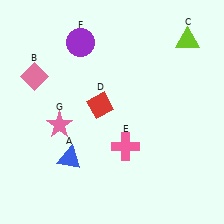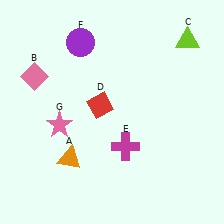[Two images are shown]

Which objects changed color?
A changed from blue to orange. E changed from pink to magenta.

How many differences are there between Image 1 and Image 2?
There are 2 differences between the two images.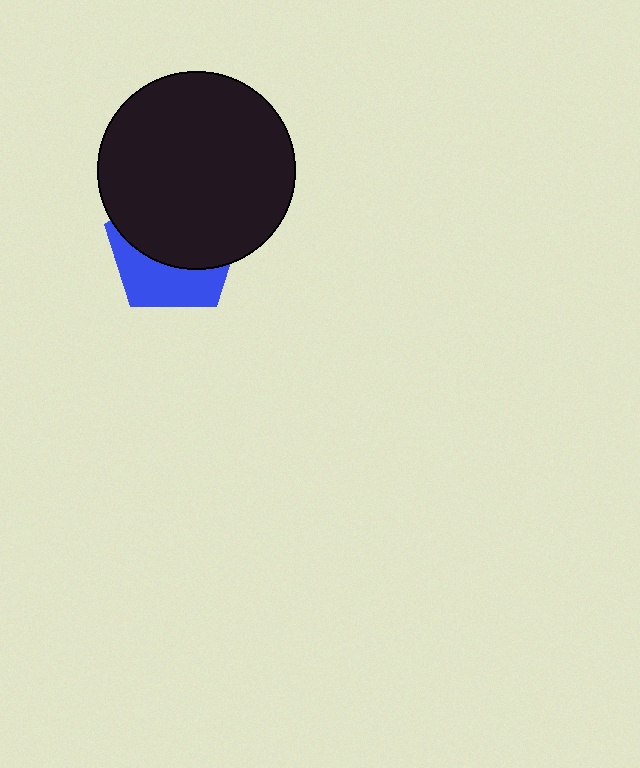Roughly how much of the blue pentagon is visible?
A small part of it is visible (roughly 39%).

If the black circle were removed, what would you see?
You would see the complete blue pentagon.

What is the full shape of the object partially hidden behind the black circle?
The partially hidden object is a blue pentagon.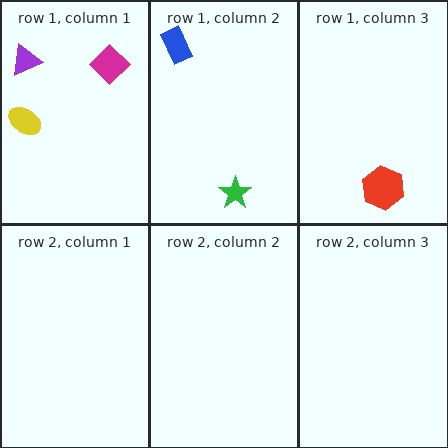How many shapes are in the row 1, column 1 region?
3.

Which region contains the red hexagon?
The row 1, column 3 region.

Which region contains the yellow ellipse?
The row 1, column 1 region.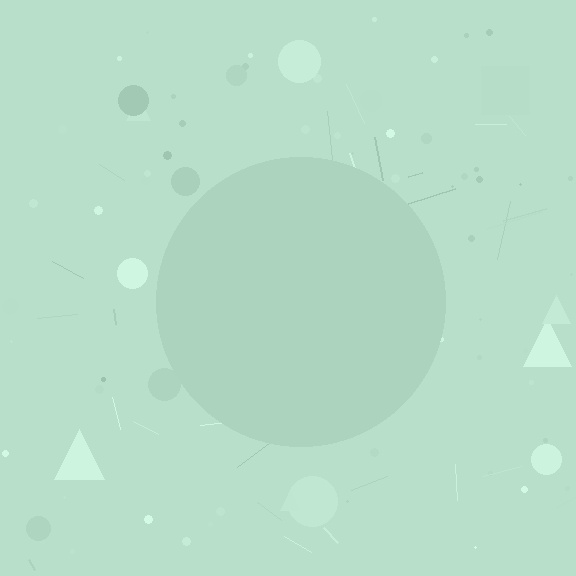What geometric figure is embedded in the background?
A circle is embedded in the background.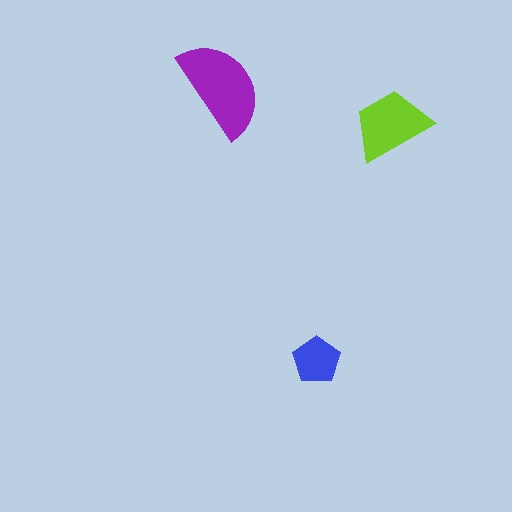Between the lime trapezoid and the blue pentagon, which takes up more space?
The lime trapezoid.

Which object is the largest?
The purple semicircle.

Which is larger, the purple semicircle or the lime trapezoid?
The purple semicircle.